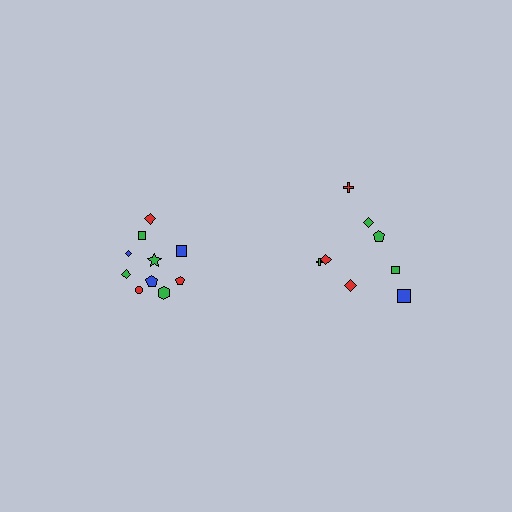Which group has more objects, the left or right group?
The left group.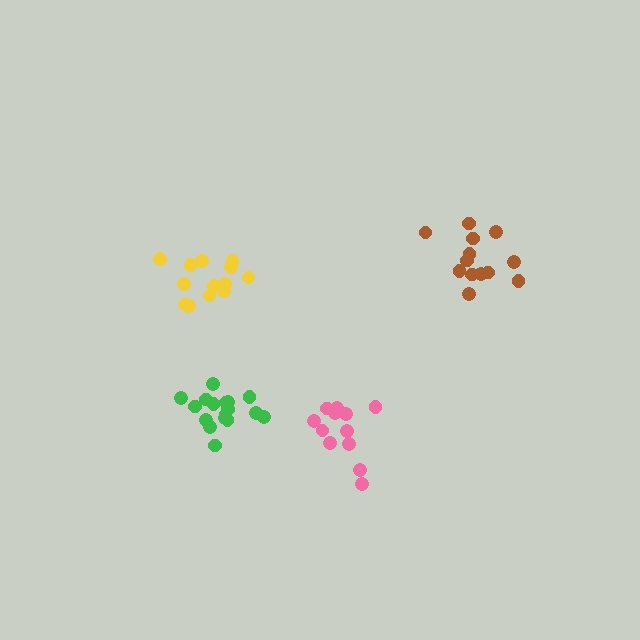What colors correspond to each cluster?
The clusters are colored: yellow, pink, brown, green.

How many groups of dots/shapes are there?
There are 4 groups.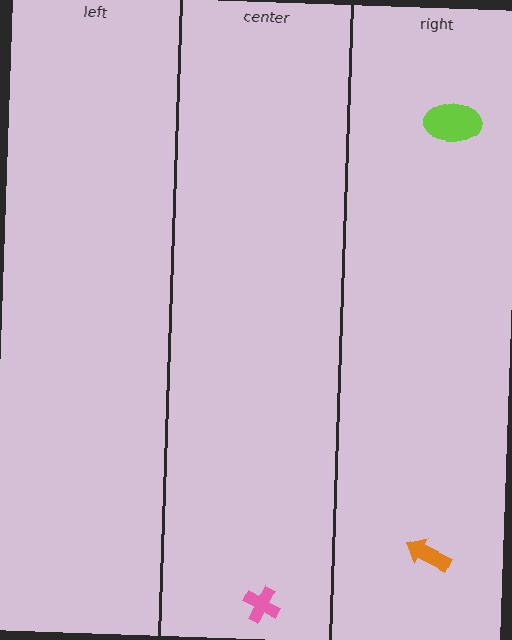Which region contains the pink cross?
The center region.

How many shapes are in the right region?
2.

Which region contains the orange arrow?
The right region.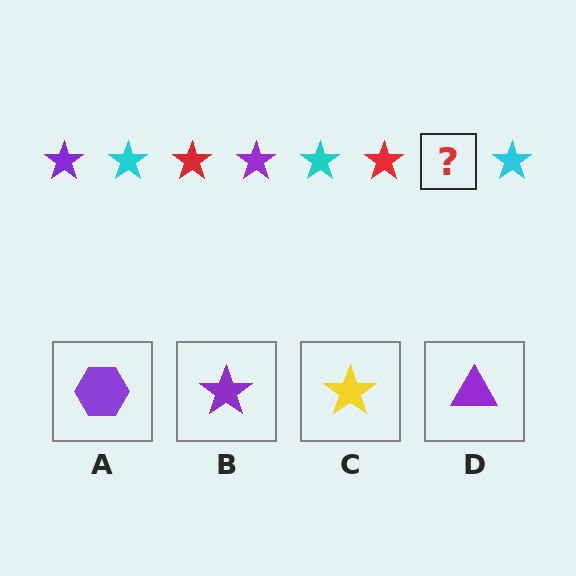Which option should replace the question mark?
Option B.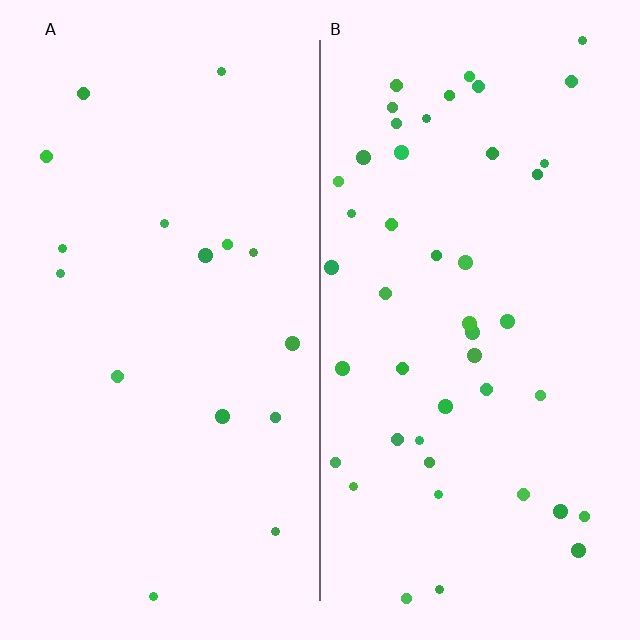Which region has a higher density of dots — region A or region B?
B (the right).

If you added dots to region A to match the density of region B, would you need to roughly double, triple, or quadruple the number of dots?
Approximately triple.